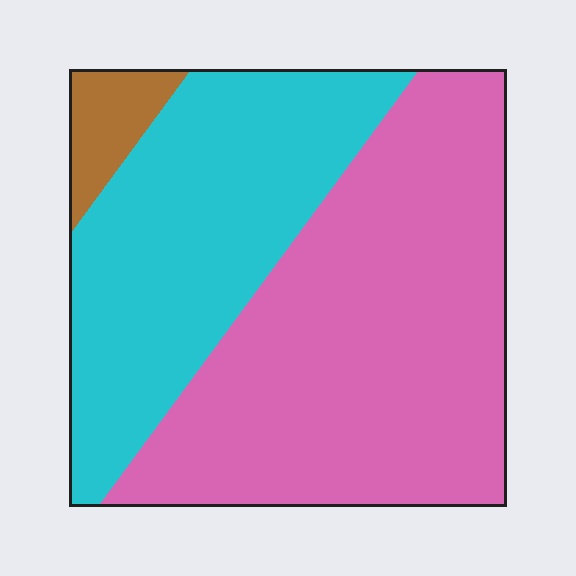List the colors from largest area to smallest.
From largest to smallest: pink, cyan, brown.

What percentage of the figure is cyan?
Cyan takes up about three eighths (3/8) of the figure.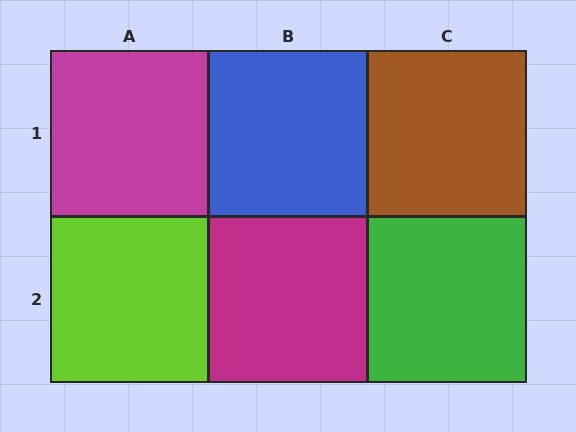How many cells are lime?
1 cell is lime.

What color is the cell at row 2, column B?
Magenta.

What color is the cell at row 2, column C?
Green.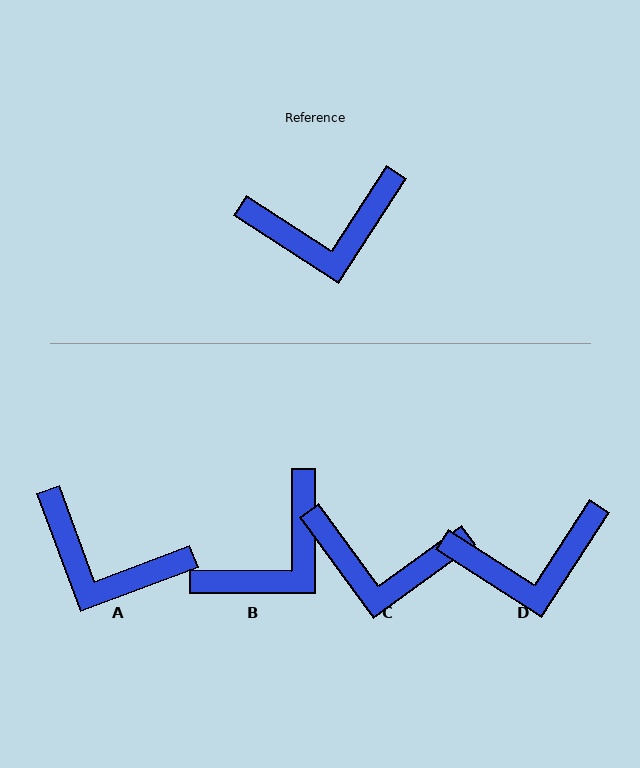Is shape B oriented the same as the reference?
No, it is off by about 33 degrees.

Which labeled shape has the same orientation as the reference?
D.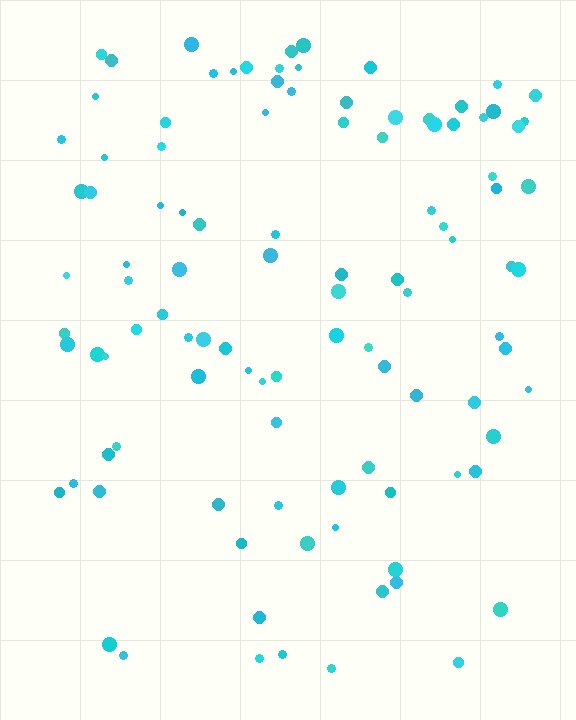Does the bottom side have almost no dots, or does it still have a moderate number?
Still a moderate number, just noticeably fewer than the top.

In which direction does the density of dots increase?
From bottom to top, with the top side densest.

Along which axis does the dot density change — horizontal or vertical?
Vertical.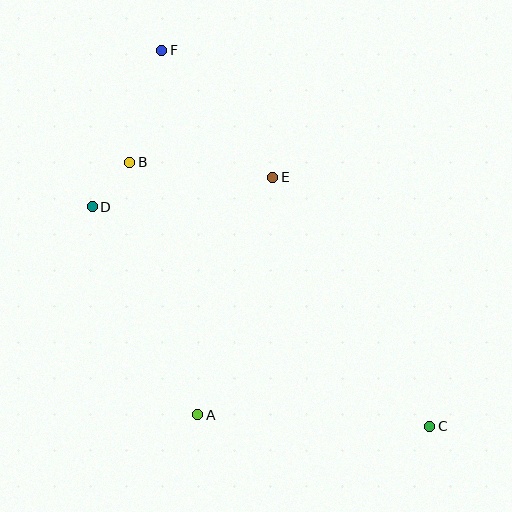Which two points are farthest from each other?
Points C and F are farthest from each other.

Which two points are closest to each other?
Points B and D are closest to each other.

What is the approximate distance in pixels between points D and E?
The distance between D and E is approximately 183 pixels.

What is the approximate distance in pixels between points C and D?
The distance between C and D is approximately 402 pixels.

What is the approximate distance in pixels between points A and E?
The distance between A and E is approximately 249 pixels.